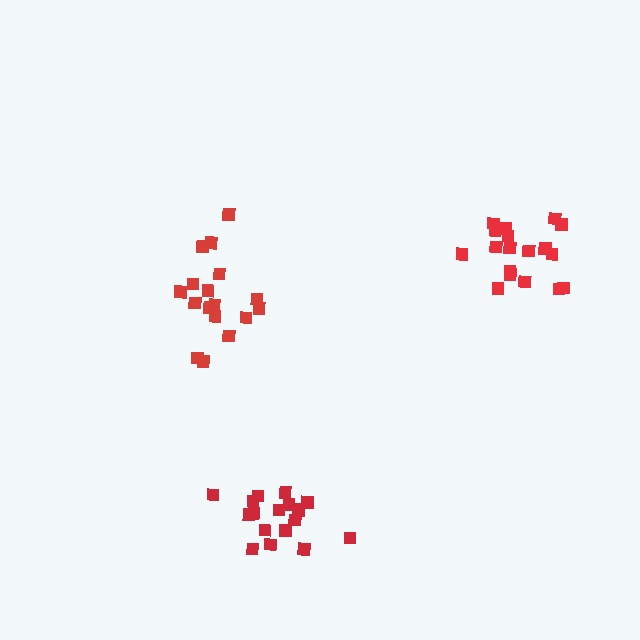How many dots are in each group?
Group 1: 17 dots, Group 2: 18 dots, Group 3: 17 dots (52 total).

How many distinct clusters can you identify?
There are 3 distinct clusters.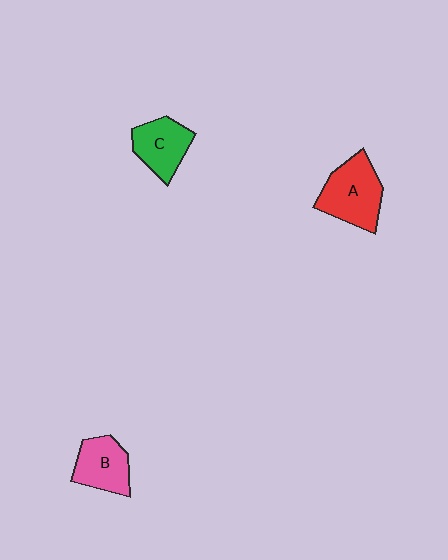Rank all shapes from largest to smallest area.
From largest to smallest: A (red), B (pink), C (green).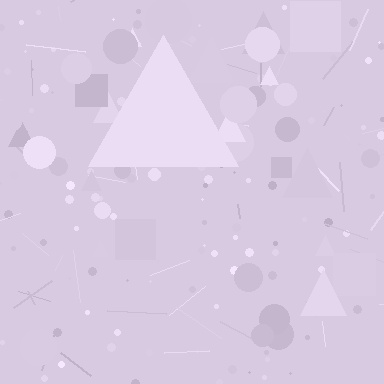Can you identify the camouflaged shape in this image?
The camouflaged shape is a triangle.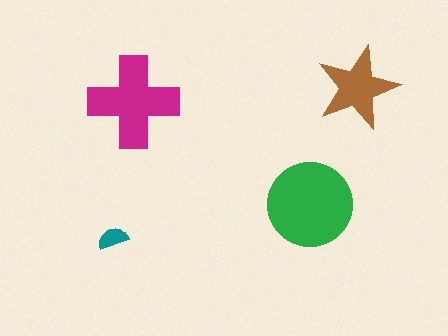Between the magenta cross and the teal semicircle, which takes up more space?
The magenta cross.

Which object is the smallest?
The teal semicircle.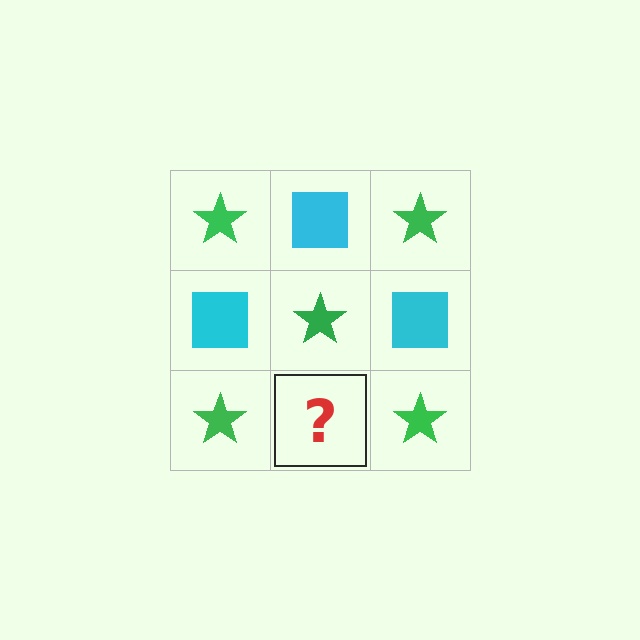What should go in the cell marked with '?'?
The missing cell should contain a cyan square.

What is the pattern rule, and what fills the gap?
The rule is that it alternates green star and cyan square in a checkerboard pattern. The gap should be filled with a cyan square.